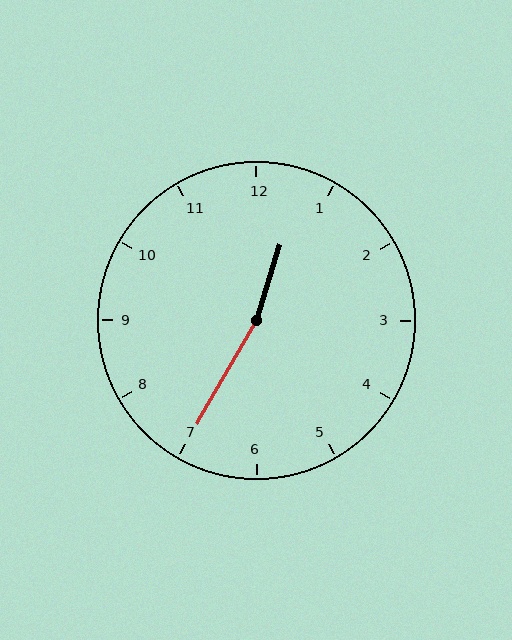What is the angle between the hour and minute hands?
Approximately 168 degrees.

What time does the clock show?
12:35.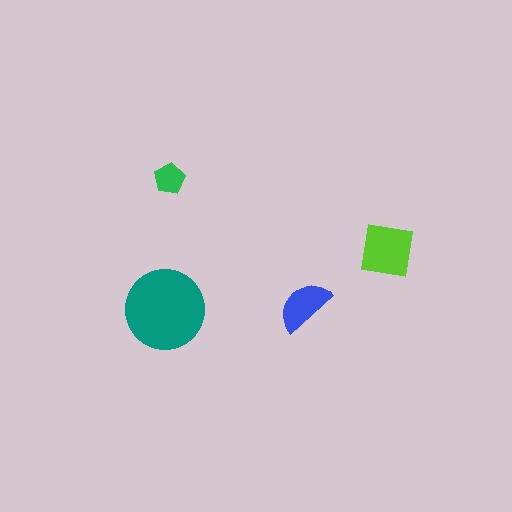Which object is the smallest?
The green pentagon.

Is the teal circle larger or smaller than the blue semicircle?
Larger.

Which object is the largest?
The teal circle.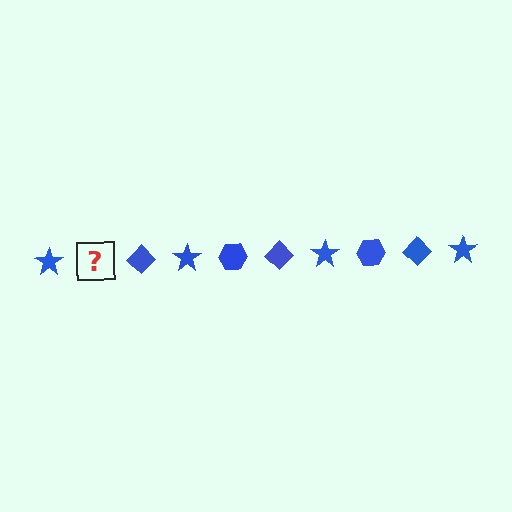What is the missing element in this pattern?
The missing element is a blue hexagon.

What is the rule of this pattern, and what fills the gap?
The rule is that the pattern cycles through star, hexagon, diamond shapes in blue. The gap should be filled with a blue hexagon.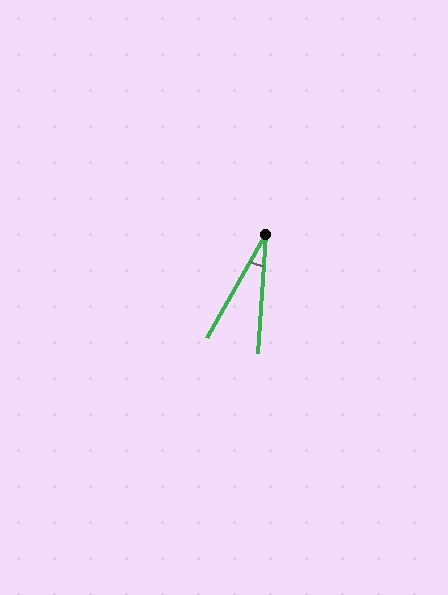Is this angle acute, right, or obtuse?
It is acute.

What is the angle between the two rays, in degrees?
Approximately 26 degrees.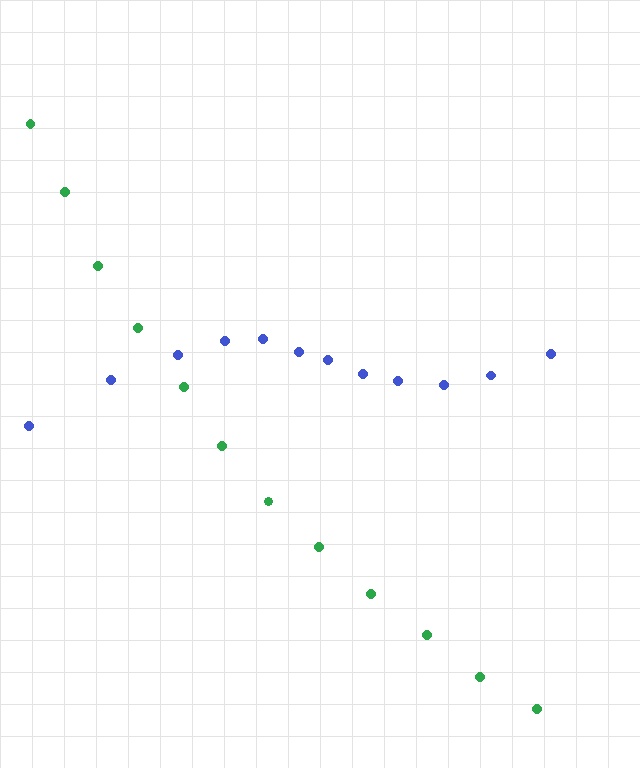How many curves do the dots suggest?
There are 2 distinct paths.